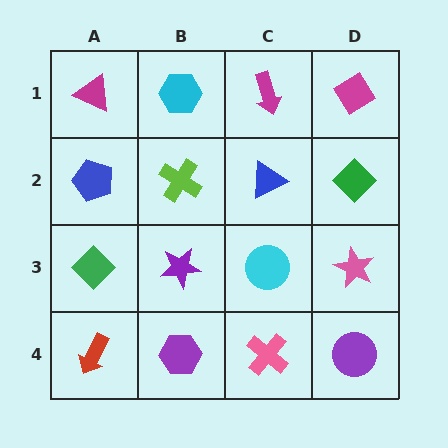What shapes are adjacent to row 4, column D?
A pink star (row 3, column D), a pink cross (row 4, column C).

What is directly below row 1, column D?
A green diamond.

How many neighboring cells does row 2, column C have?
4.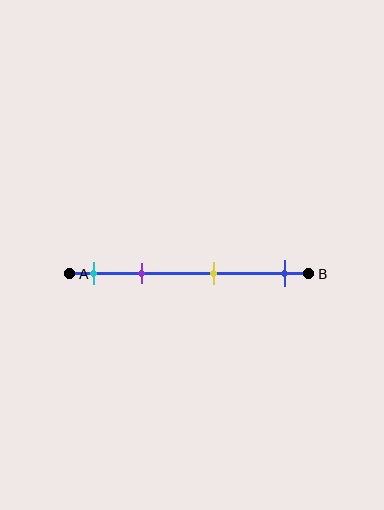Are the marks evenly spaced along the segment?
No, the marks are not evenly spaced.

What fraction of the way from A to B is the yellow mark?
The yellow mark is approximately 60% (0.6) of the way from A to B.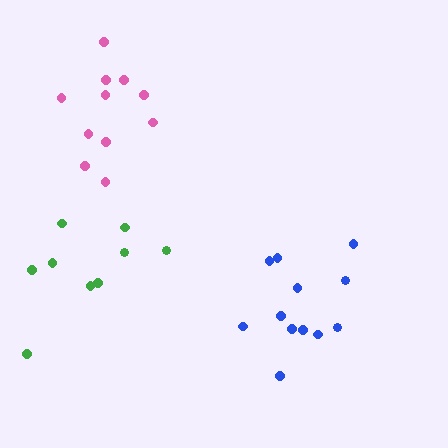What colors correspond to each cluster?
The clusters are colored: blue, pink, green.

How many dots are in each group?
Group 1: 12 dots, Group 2: 11 dots, Group 3: 9 dots (32 total).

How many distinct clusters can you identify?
There are 3 distinct clusters.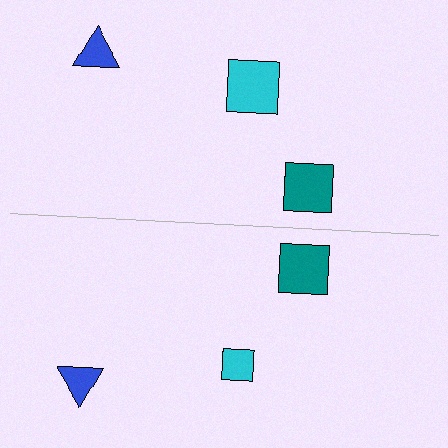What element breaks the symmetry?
The cyan square on the bottom side has a different size than its mirror counterpart.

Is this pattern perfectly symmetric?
No, the pattern is not perfectly symmetric. The cyan square on the bottom side has a different size than its mirror counterpart.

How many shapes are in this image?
There are 6 shapes in this image.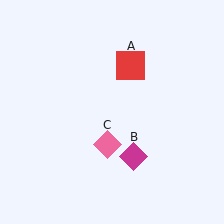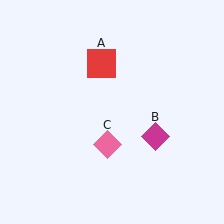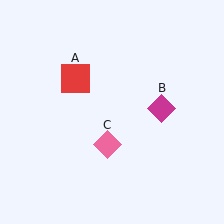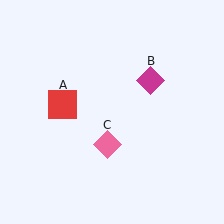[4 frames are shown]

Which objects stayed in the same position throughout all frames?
Pink diamond (object C) remained stationary.